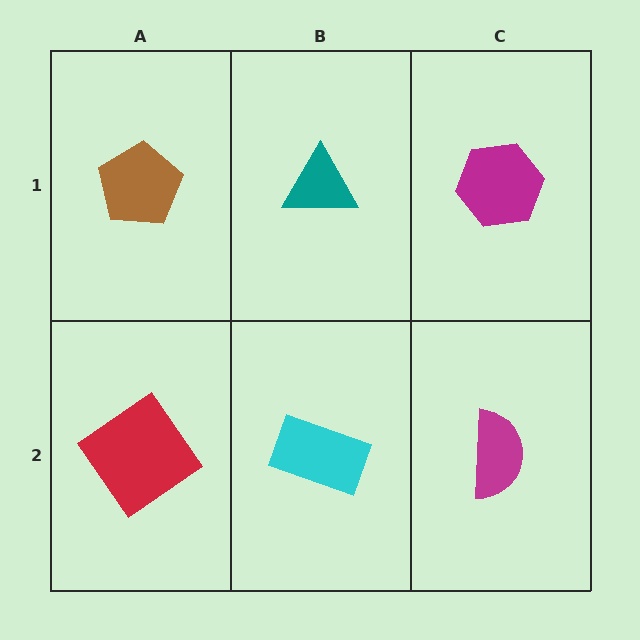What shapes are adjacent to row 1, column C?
A magenta semicircle (row 2, column C), a teal triangle (row 1, column B).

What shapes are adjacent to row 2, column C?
A magenta hexagon (row 1, column C), a cyan rectangle (row 2, column B).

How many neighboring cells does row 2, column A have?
2.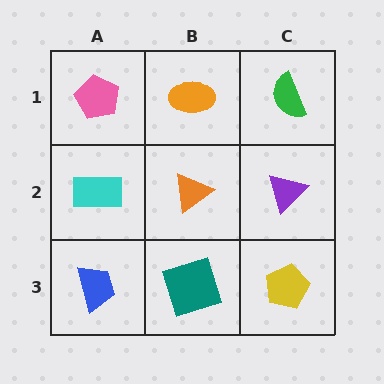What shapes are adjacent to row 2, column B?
An orange ellipse (row 1, column B), a teal square (row 3, column B), a cyan rectangle (row 2, column A), a purple triangle (row 2, column C).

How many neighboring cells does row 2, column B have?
4.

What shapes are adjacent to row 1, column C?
A purple triangle (row 2, column C), an orange ellipse (row 1, column B).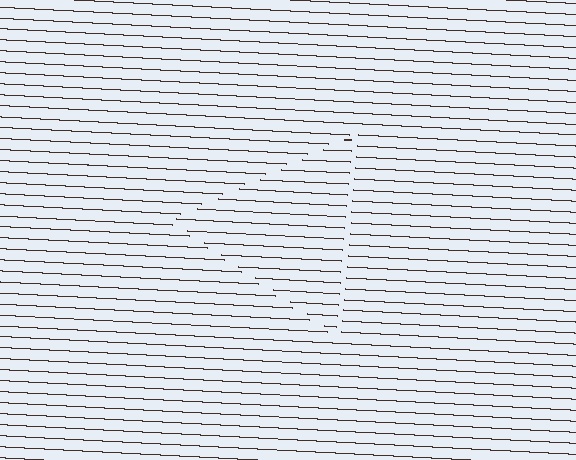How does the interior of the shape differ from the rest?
The interior of the shape contains the same grating, shifted by half a period — the contour is defined by the phase discontinuity where line-ends from the inner and outer gratings abut.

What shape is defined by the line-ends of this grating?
An illusory triangle. The interior of the shape contains the same grating, shifted by half a period — the contour is defined by the phase discontinuity where line-ends from the inner and outer gratings abut.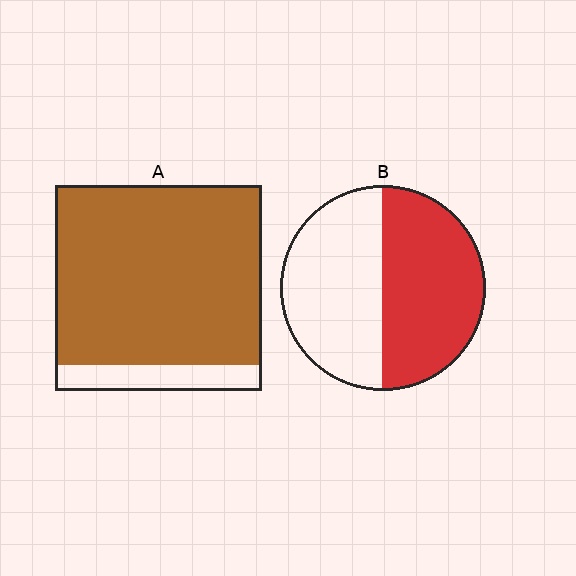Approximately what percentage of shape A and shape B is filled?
A is approximately 85% and B is approximately 50%.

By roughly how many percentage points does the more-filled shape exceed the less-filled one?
By roughly 35 percentage points (A over B).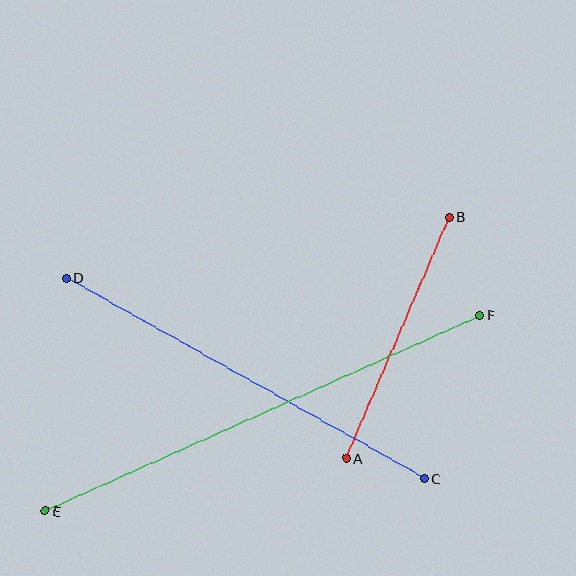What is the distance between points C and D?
The distance is approximately 410 pixels.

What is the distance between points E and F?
The distance is approximately 476 pixels.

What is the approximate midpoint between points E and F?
The midpoint is at approximately (263, 413) pixels.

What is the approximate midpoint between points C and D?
The midpoint is at approximately (245, 378) pixels.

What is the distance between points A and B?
The distance is approximately 262 pixels.